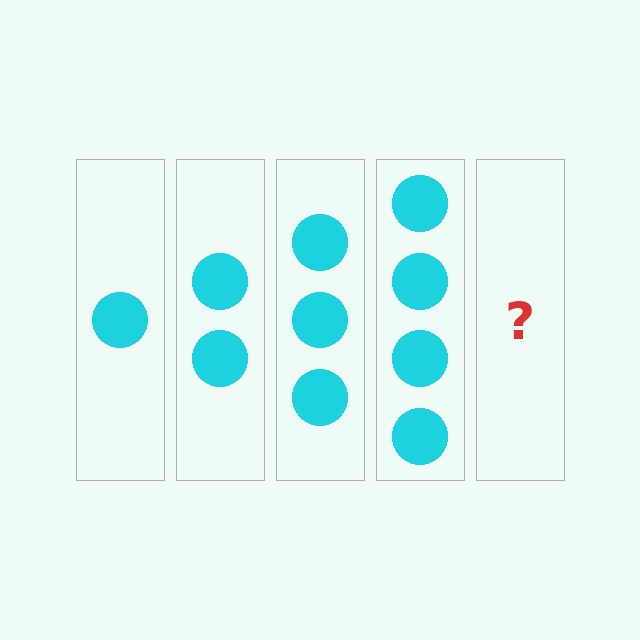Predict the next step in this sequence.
The next step is 5 circles.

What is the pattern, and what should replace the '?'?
The pattern is that each step adds one more circle. The '?' should be 5 circles.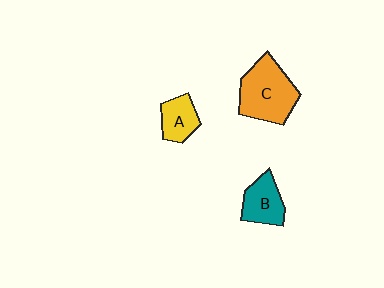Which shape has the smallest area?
Shape A (yellow).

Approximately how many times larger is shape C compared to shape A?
Approximately 2.0 times.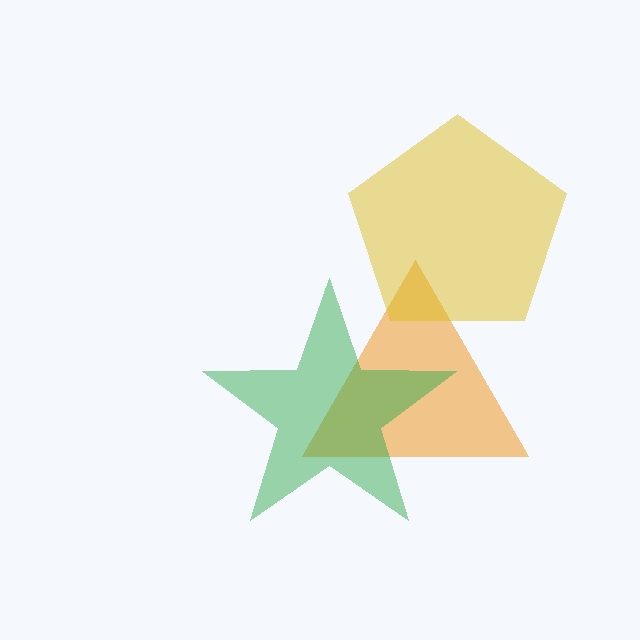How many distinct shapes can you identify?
There are 3 distinct shapes: an orange triangle, a yellow pentagon, a green star.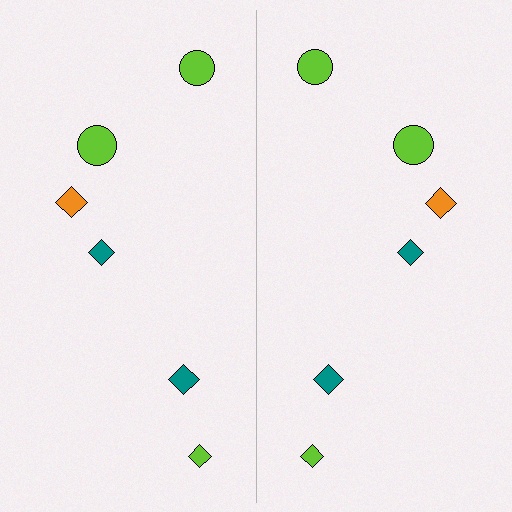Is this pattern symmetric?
Yes, this pattern has bilateral (reflection) symmetry.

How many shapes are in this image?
There are 12 shapes in this image.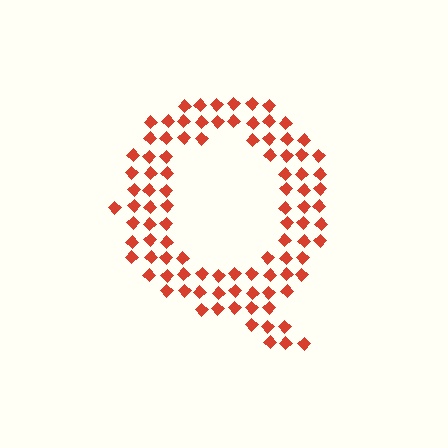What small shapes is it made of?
It is made of small diamonds.